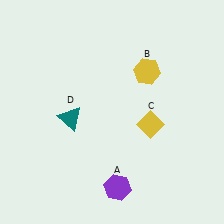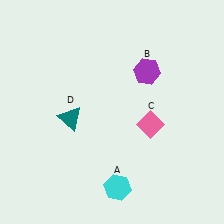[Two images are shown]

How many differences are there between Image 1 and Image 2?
There are 3 differences between the two images.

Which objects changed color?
A changed from purple to cyan. B changed from yellow to purple. C changed from yellow to pink.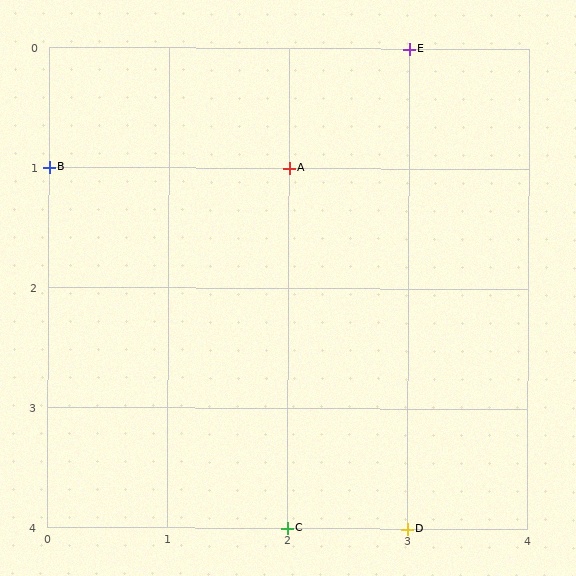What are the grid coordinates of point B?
Point B is at grid coordinates (0, 1).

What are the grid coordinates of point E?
Point E is at grid coordinates (3, 0).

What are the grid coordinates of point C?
Point C is at grid coordinates (2, 4).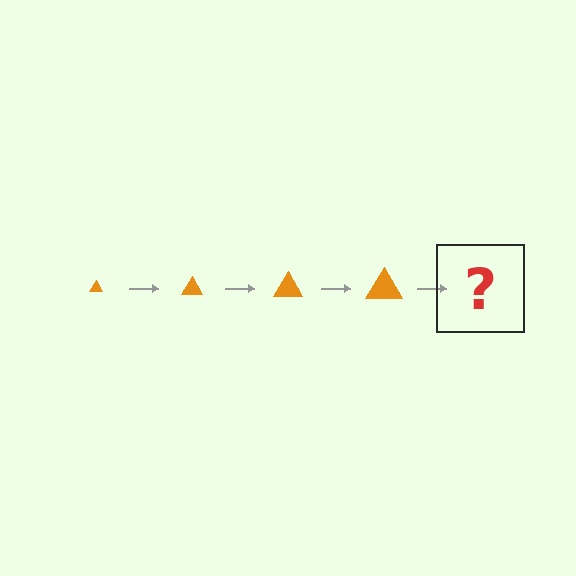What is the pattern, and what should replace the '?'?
The pattern is that the triangle gets progressively larger each step. The '?' should be an orange triangle, larger than the previous one.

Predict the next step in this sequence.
The next step is an orange triangle, larger than the previous one.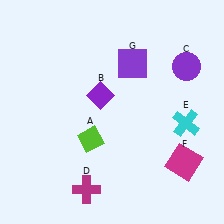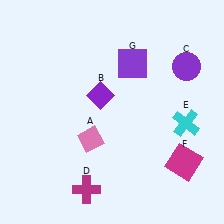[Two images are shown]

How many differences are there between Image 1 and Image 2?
There is 1 difference between the two images.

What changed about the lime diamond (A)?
In Image 1, A is lime. In Image 2, it changed to pink.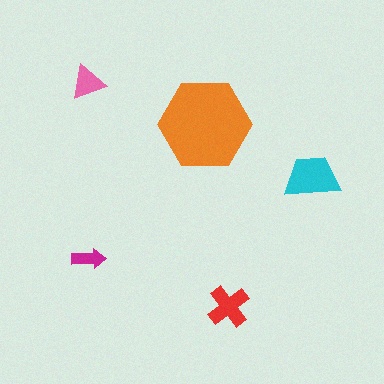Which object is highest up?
The pink triangle is topmost.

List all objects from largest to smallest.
The orange hexagon, the cyan trapezoid, the red cross, the pink triangle, the magenta arrow.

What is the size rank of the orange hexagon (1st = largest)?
1st.